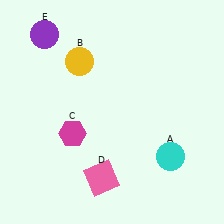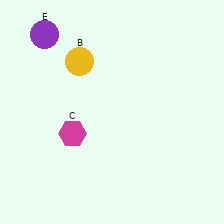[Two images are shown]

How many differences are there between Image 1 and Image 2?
There are 2 differences between the two images.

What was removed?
The cyan circle (A), the pink square (D) were removed in Image 2.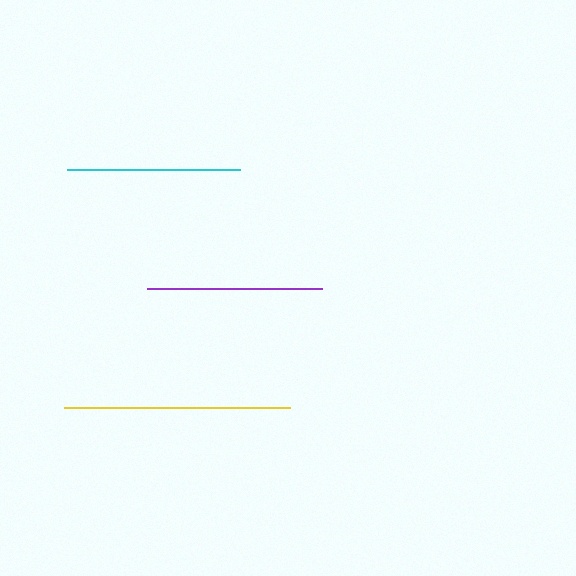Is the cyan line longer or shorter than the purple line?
The purple line is longer than the cyan line.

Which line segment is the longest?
The yellow line is the longest at approximately 226 pixels.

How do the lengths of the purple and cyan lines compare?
The purple and cyan lines are approximately the same length.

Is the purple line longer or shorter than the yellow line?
The yellow line is longer than the purple line.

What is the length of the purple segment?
The purple segment is approximately 174 pixels long.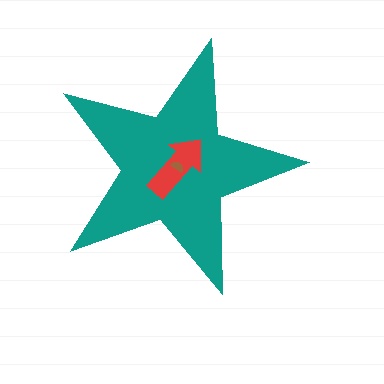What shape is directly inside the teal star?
The red arrow.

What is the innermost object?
The brown semicircle.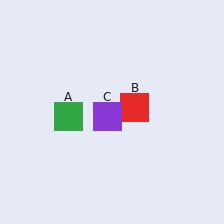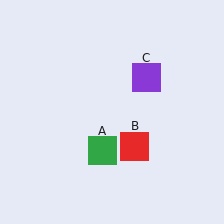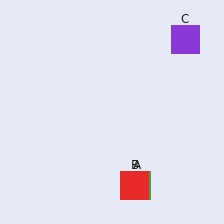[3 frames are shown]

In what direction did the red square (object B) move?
The red square (object B) moved down.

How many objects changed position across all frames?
3 objects changed position: green square (object A), red square (object B), purple square (object C).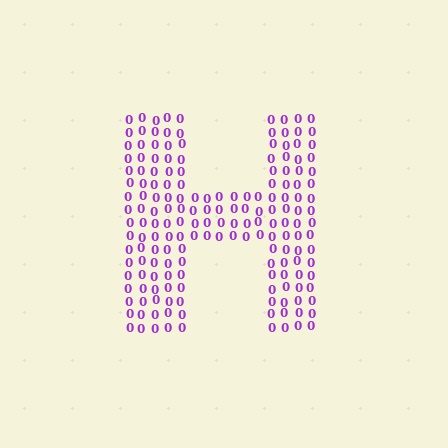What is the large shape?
The large shape is the letter H.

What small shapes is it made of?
It is made of small digit 0's.